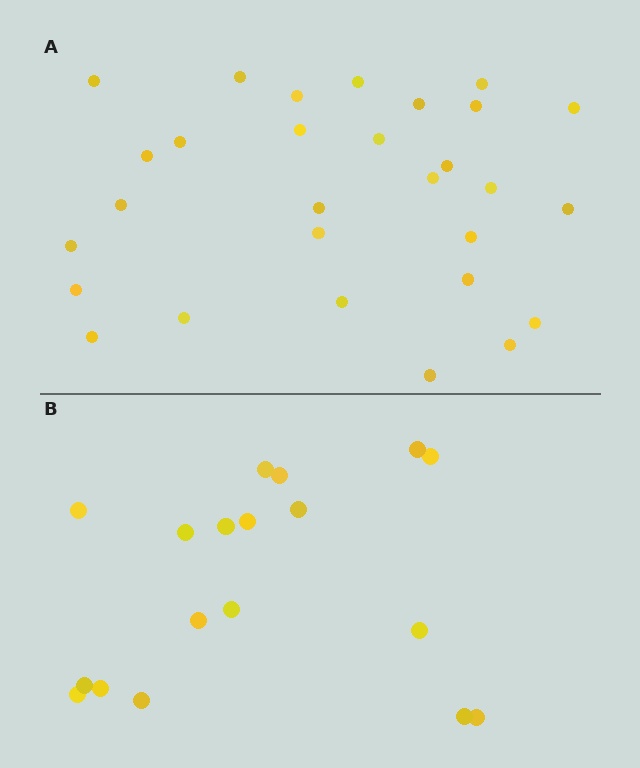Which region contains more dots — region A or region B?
Region A (the top region) has more dots.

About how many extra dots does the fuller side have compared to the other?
Region A has roughly 12 or so more dots than region B.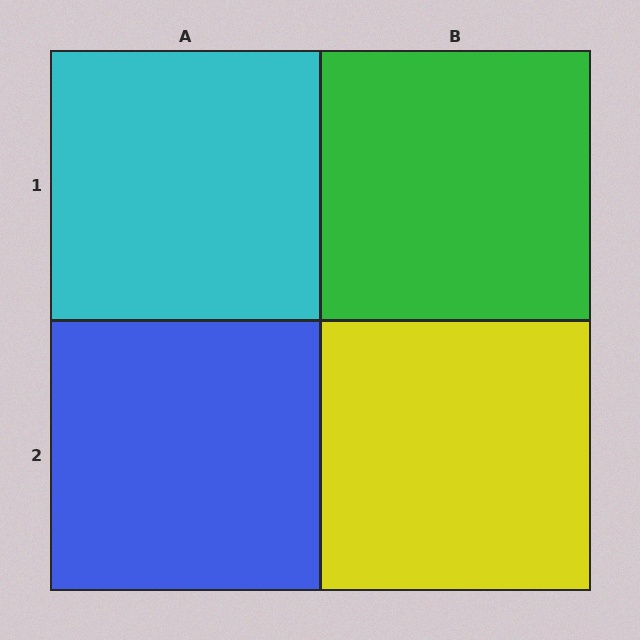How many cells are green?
1 cell is green.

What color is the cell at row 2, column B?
Yellow.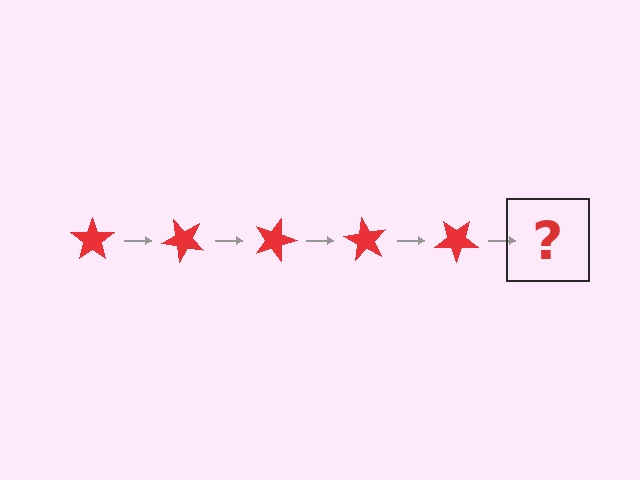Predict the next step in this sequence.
The next step is a red star rotated 225 degrees.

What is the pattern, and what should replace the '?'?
The pattern is that the star rotates 45 degrees each step. The '?' should be a red star rotated 225 degrees.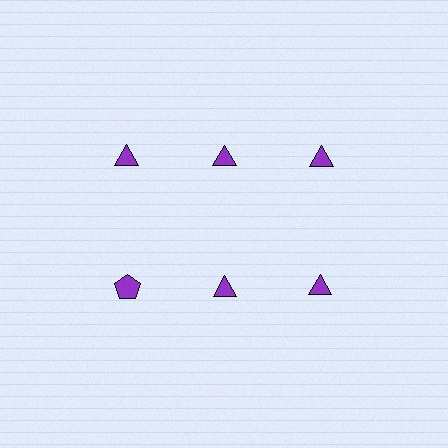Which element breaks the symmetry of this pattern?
The purple pentagon in the second row, leftmost column breaks the symmetry. All other shapes are purple triangles.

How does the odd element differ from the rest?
It has a different shape: pentagon instead of triangle.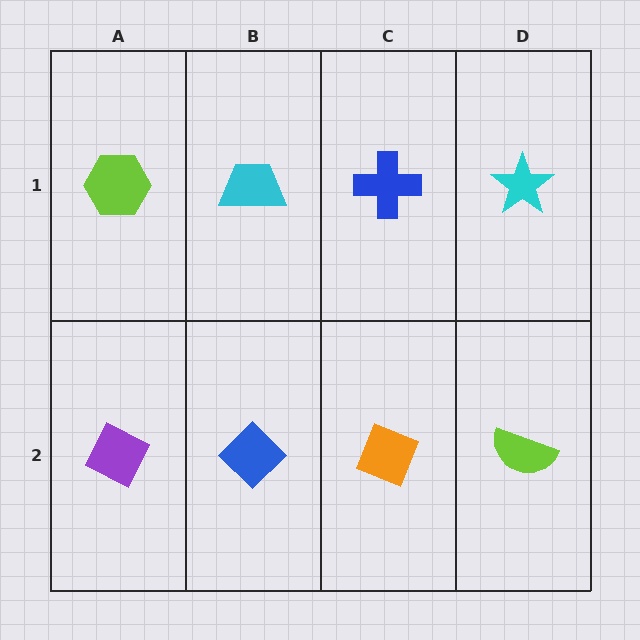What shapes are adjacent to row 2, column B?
A cyan trapezoid (row 1, column B), a purple diamond (row 2, column A), an orange diamond (row 2, column C).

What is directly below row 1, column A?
A purple diamond.